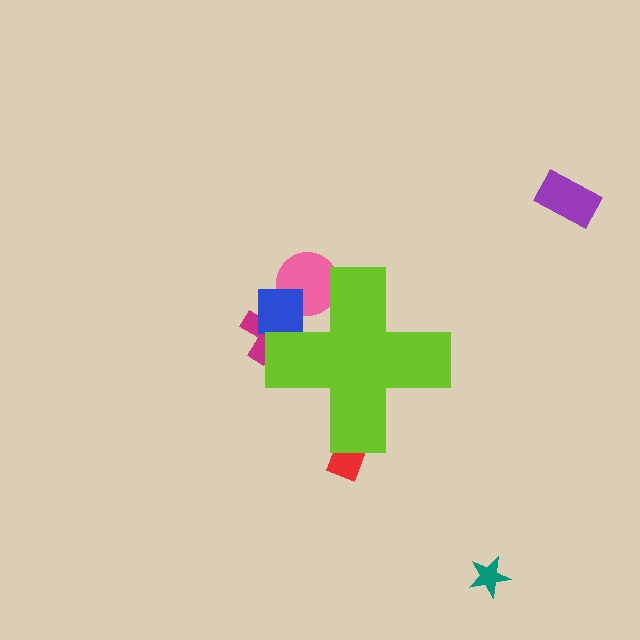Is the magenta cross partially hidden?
Yes, the magenta cross is partially hidden behind the lime cross.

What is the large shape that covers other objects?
A lime cross.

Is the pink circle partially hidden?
Yes, the pink circle is partially hidden behind the lime cross.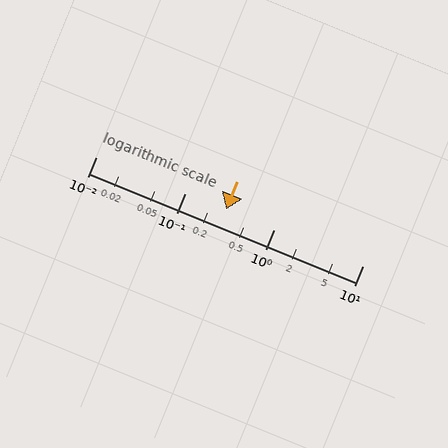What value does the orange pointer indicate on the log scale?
The pointer indicates approximately 0.29.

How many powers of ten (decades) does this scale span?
The scale spans 3 decades, from 0.01 to 10.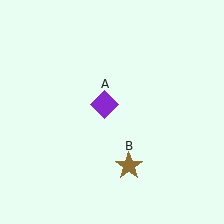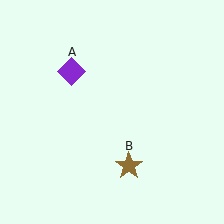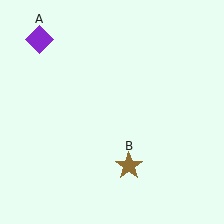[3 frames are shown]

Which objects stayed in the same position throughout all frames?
Brown star (object B) remained stationary.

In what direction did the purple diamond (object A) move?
The purple diamond (object A) moved up and to the left.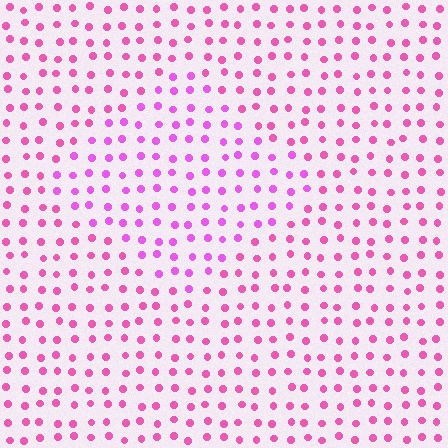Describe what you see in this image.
The image is filled with small pink elements in a uniform arrangement. A diamond-shaped region is visible where the elements are tinted to a slightly different hue, forming a subtle color boundary.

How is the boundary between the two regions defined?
The boundary is defined purely by a slight shift in hue (about 25 degrees). Spacing, size, and orientation are identical on both sides.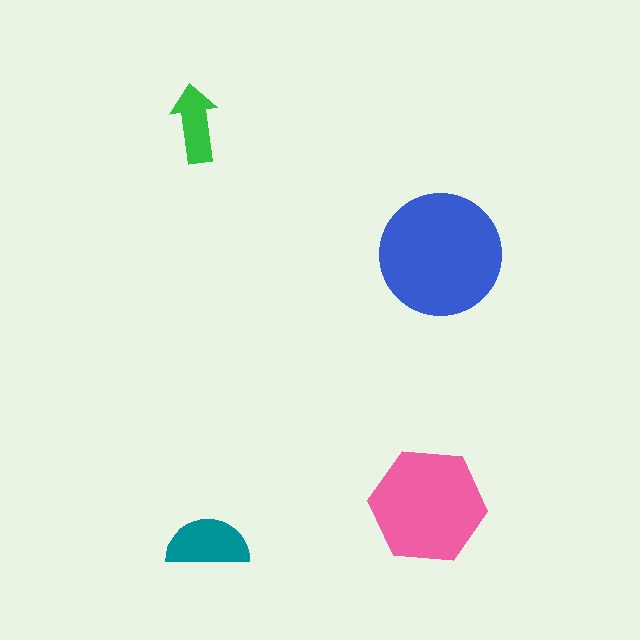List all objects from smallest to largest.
The green arrow, the teal semicircle, the pink hexagon, the blue circle.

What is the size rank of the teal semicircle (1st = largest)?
3rd.